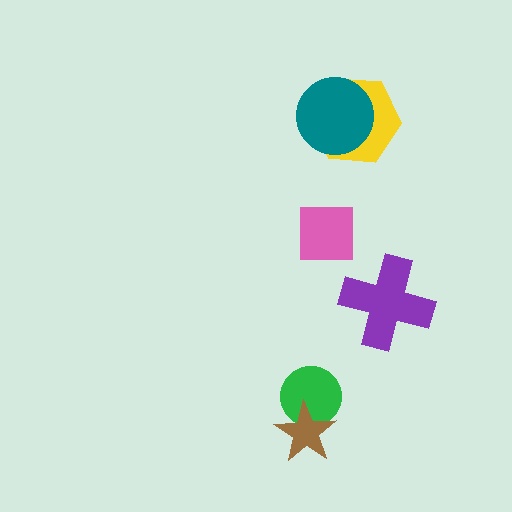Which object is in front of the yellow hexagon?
The teal circle is in front of the yellow hexagon.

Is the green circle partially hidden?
Yes, it is partially covered by another shape.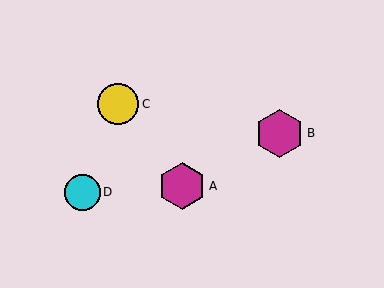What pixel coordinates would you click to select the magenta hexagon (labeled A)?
Click at (182, 186) to select the magenta hexagon A.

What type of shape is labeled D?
Shape D is a cyan circle.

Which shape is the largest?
The magenta hexagon (labeled B) is the largest.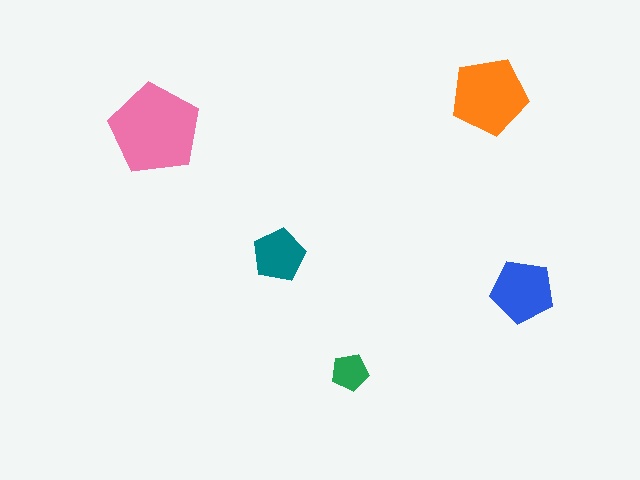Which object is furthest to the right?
The blue pentagon is rightmost.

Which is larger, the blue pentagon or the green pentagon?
The blue one.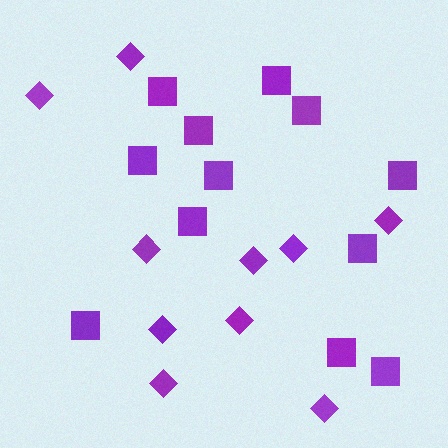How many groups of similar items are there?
There are 2 groups: one group of squares (12) and one group of diamonds (10).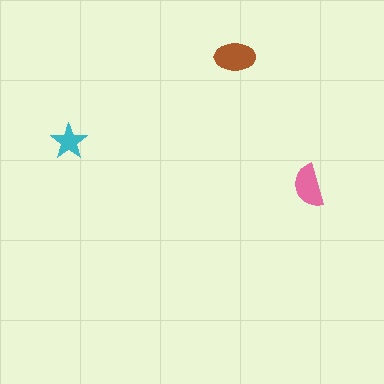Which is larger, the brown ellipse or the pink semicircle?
The brown ellipse.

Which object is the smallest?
The cyan star.